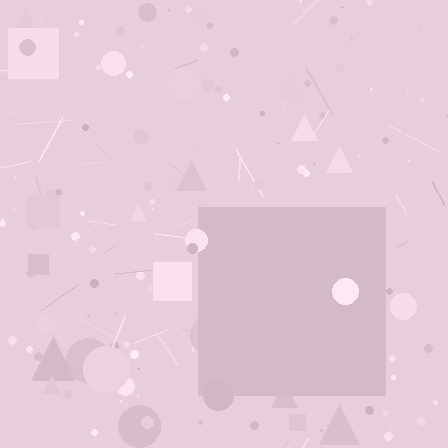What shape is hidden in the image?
A square is hidden in the image.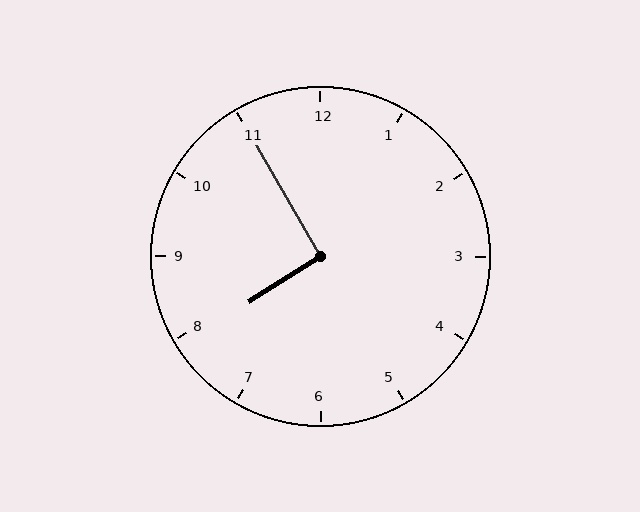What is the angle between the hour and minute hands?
Approximately 92 degrees.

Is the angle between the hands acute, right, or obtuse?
It is right.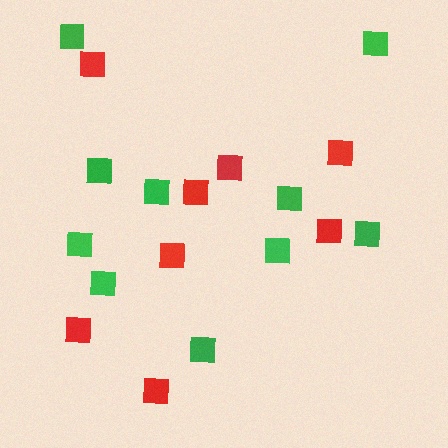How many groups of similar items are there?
There are 2 groups: one group of red squares (8) and one group of green squares (10).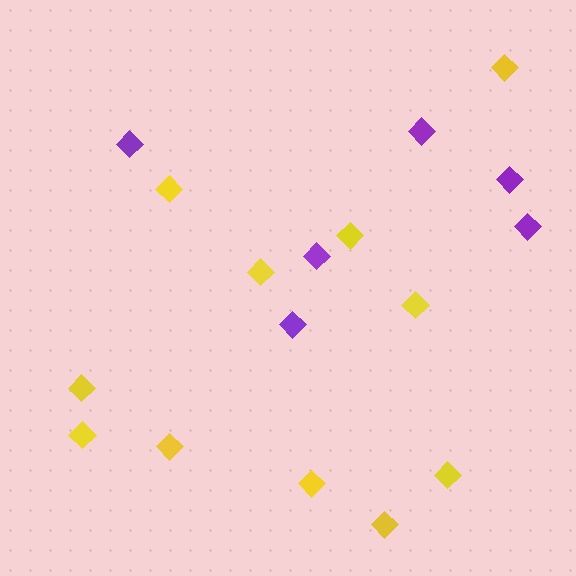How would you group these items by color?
There are 2 groups: one group of yellow diamonds (11) and one group of purple diamonds (6).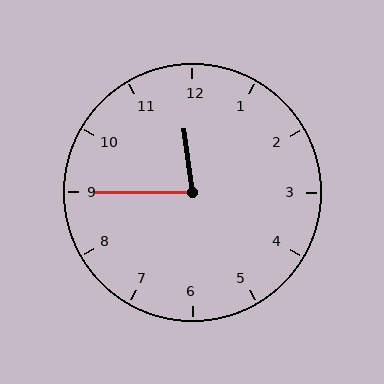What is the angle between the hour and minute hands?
Approximately 82 degrees.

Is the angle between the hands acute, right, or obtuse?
It is acute.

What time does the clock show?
11:45.